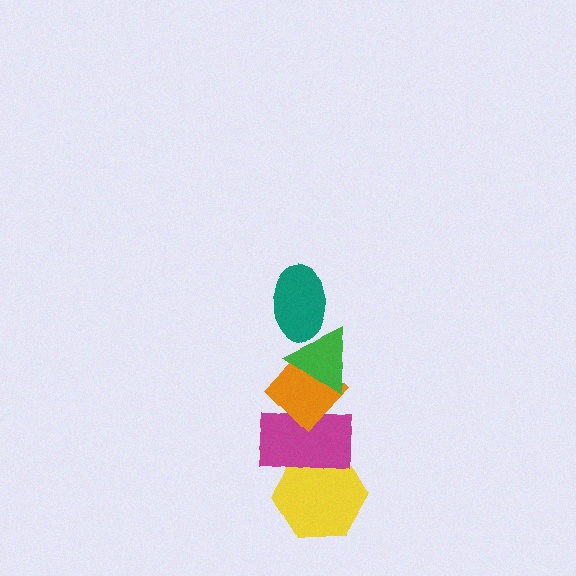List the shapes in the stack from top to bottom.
From top to bottom: the teal ellipse, the green triangle, the orange diamond, the magenta rectangle, the yellow hexagon.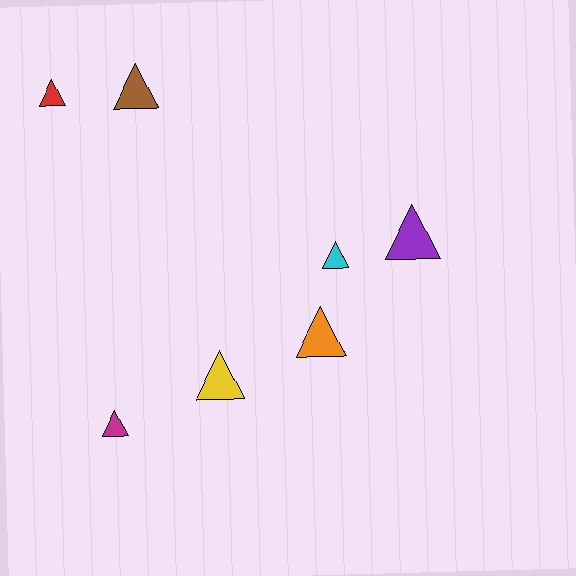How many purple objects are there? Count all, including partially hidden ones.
There is 1 purple object.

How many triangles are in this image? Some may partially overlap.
There are 7 triangles.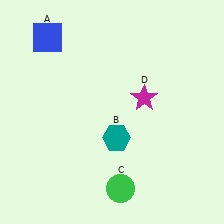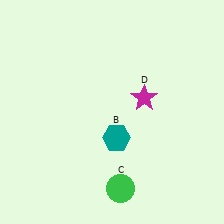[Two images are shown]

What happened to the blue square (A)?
The blue square (A) was removed in Image 2. It was in the top-left area of Image 1.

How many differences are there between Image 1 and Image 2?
There is 1 difference between the two images.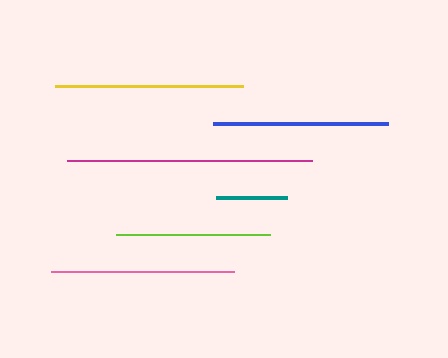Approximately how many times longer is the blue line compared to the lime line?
The blue line is approximately 1.1 times the length of the lime line.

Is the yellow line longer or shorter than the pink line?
The yellow line is longer than the pink line.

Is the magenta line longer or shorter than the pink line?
The magenta line is longer than the pink line.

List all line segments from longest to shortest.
From longest to shortest: magenta, yellow, pink, blue, lime, teal.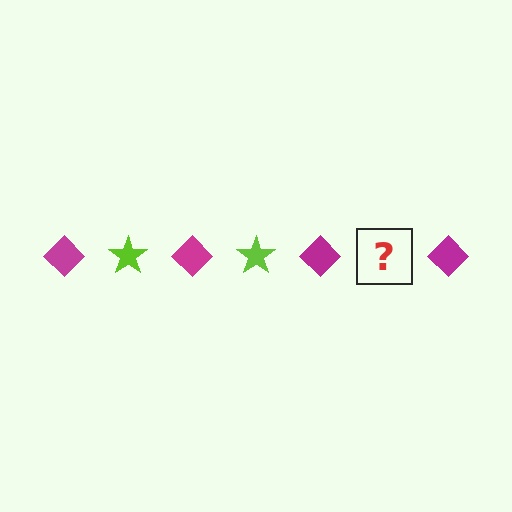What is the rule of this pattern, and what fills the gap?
The rule is that the pattern alternates between magenta diamond and lime star. The gap should be filled with a lime star.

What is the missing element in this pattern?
The missing element is a lime star.